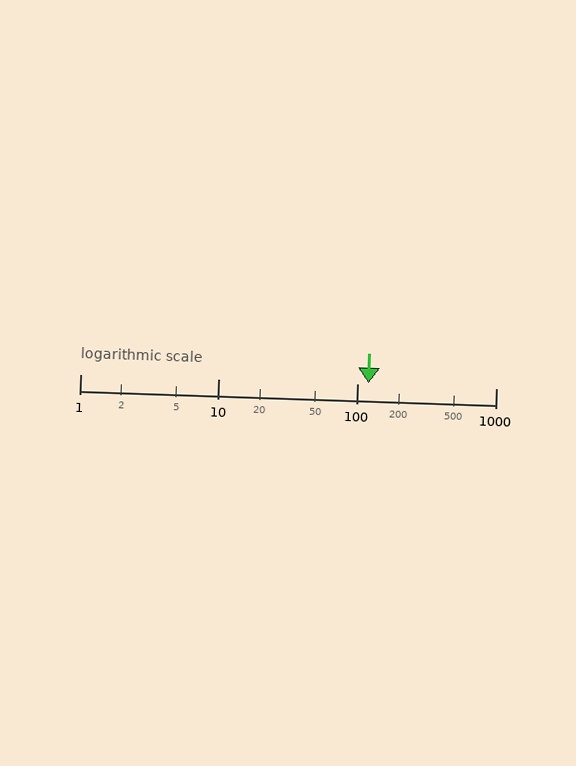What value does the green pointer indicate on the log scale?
The pointer indicates approximately 120.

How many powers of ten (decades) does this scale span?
The scale spans 3 decades, from 1 to 1000.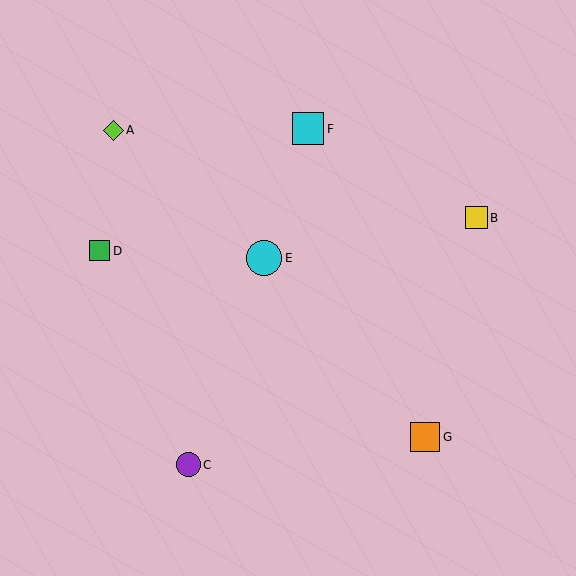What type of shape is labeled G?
Shape G is an orange square.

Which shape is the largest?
The cyan circle (labeled E) is the largest.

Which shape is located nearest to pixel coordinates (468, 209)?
The yellow square (labeled B) at (476, 218) is nearest to that location.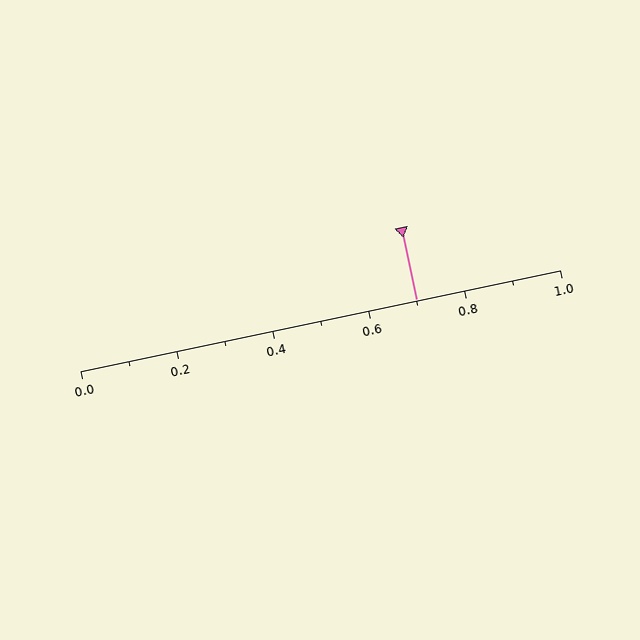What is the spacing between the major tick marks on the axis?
The major ticks are spaced 0.2 apart.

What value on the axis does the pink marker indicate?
The marker indicates approximately 0.7.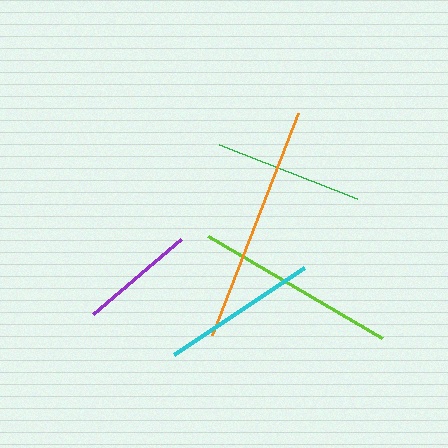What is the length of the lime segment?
The lime segment is approximately 202 pixels long.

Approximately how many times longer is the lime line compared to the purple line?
The lime line is approximately 1.8 times the length of the purple line.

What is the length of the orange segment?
The orange segment is approximately 238 pixels long.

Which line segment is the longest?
The orange line is the longest at approximately 238 pixels.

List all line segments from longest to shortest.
From longest to shortest: orange, lime, cyan, green, purple.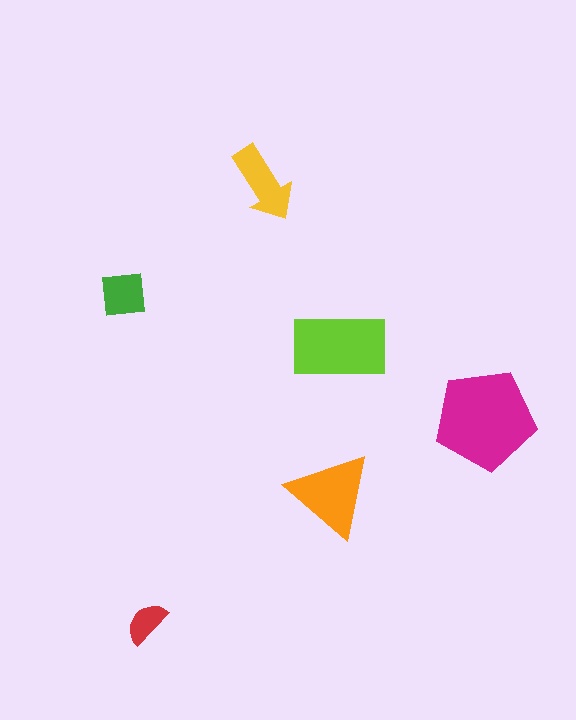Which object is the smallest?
The red semicircle.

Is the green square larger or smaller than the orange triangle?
Smaller.